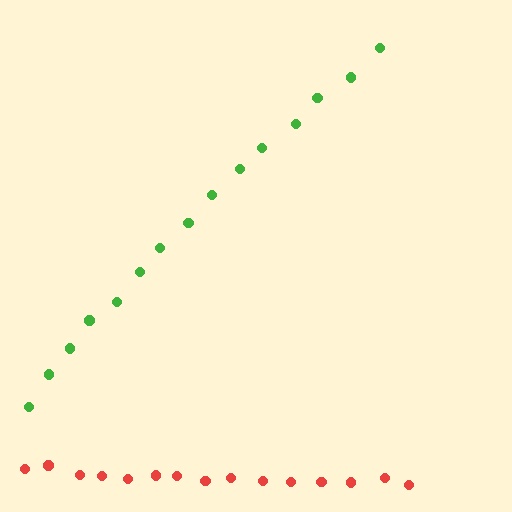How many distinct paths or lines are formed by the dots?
There are 2 distinct paths.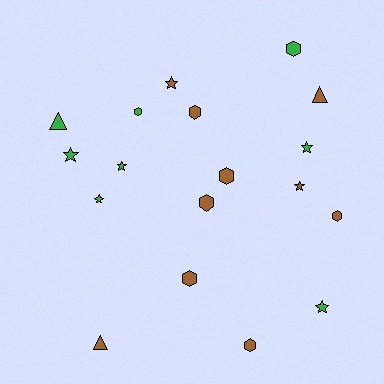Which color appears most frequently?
Brown, with 10 objects.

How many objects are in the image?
There are 18 objects.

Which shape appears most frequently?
Hexagon, with 8 objects.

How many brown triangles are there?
There are 2 brown triangles.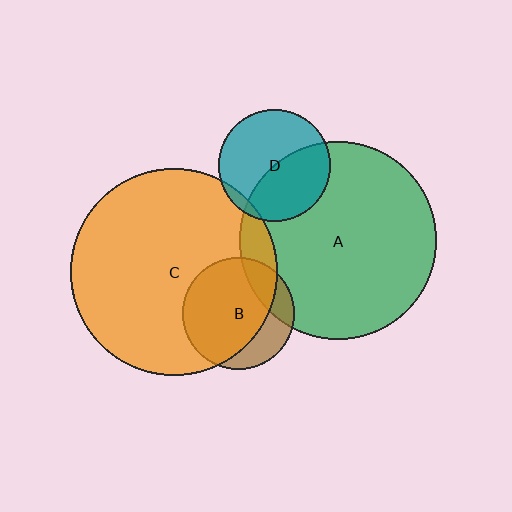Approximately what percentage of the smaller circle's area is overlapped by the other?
Approximately 45%.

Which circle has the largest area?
Circle C (orange).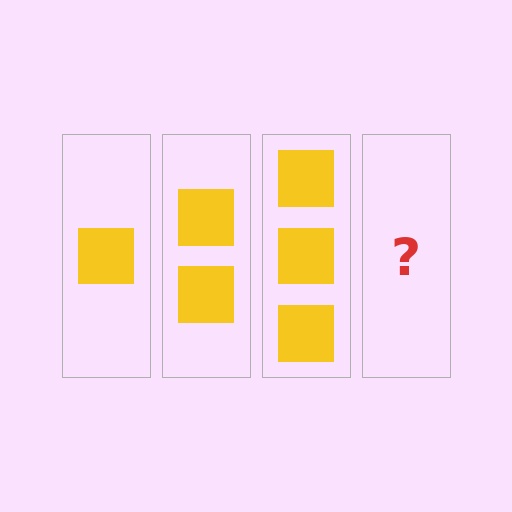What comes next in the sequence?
The next element should be 4 squares.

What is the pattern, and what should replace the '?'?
The pattern is that each step adds one more square. The '?' should be 4 squares.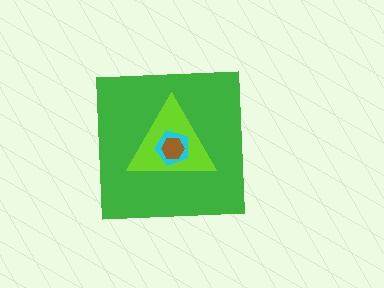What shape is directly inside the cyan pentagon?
The brown hexagon.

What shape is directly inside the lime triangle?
The cyan pentagon.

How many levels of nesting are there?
4.